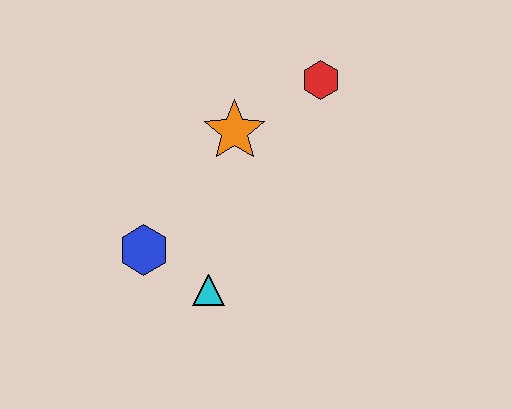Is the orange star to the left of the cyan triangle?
No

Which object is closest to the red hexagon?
The orange star is closest to the red hexagon.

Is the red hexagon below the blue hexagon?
No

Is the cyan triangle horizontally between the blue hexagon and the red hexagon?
Yes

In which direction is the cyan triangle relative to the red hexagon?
The cyan triangle is below the red hexagon.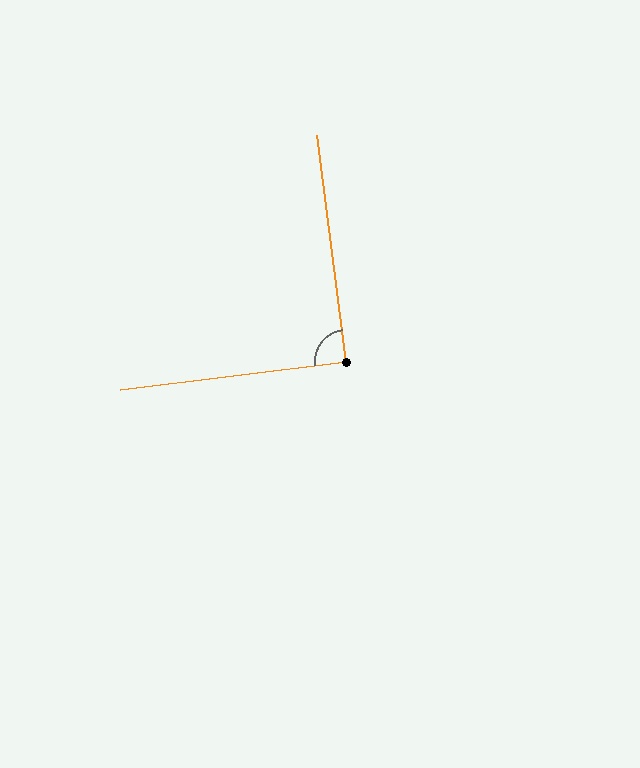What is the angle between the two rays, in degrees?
Approximately 90 degrees.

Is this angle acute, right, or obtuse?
It is approximately a right angle.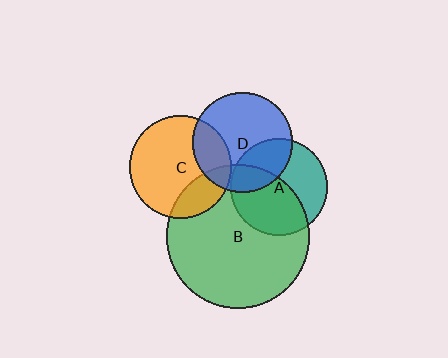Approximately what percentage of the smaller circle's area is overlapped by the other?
Approximately 30%.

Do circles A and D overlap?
Yes.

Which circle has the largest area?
Circle B (green).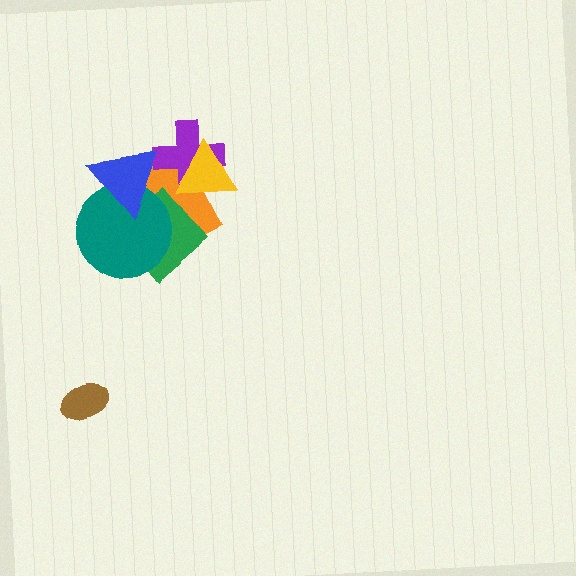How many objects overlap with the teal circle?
3 objects overlap with the teal circle.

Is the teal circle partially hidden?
Yes, it is partially covered by another shape.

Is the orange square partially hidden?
Yes, it is partially covered by another shape.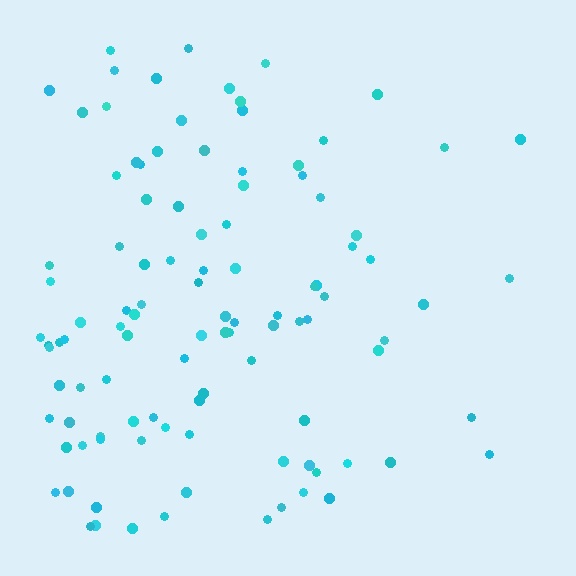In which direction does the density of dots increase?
From right to left, with the left side densest.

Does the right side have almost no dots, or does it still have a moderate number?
Still a moderate number, just noticeably fewer than the left.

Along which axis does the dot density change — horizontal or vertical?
Horizontal.